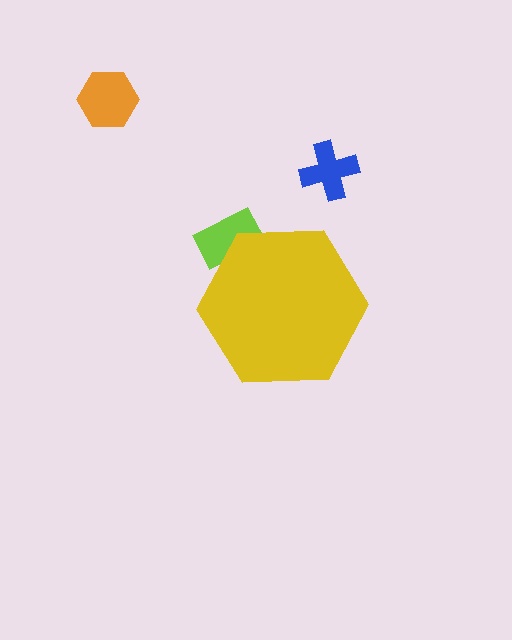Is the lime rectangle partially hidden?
Yes, the lime rectangle is partially hidden behind the yellow hexagon.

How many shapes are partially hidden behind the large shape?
1 shape is partially hidden.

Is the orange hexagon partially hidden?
No, the orange hexagon is fully visible.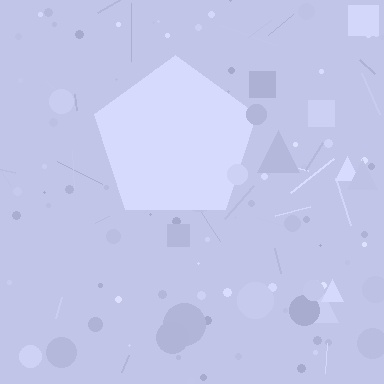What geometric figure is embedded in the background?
A pentagon is embedded in the background.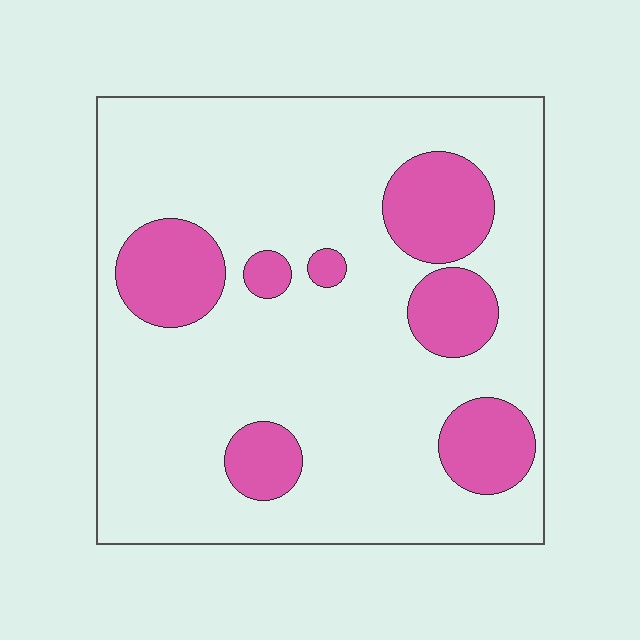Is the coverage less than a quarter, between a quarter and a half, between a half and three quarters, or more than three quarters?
Less than a quarter.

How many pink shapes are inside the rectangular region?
7.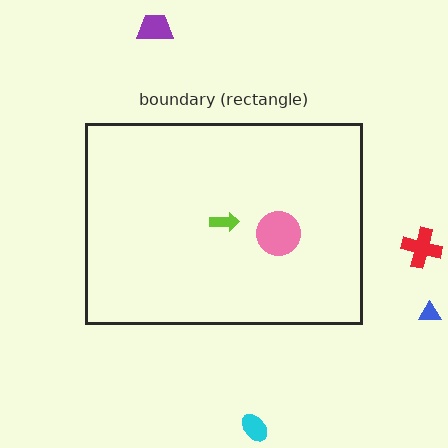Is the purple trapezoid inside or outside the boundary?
Outside.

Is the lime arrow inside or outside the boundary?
Inside.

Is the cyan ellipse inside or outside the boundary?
Outside.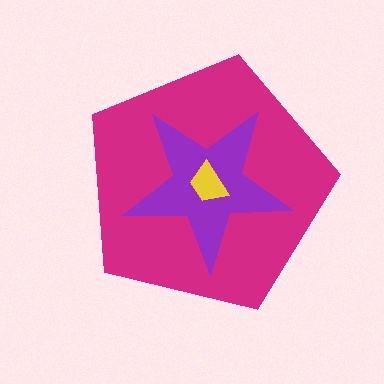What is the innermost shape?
The yellow trapezoid.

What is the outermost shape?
The magenta pentagon.